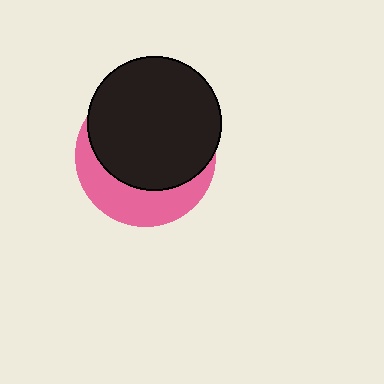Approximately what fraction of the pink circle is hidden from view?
Roughly 66% of the pink circle is hidden behind the black circle.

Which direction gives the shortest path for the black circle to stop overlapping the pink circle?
Moving up gives the shortest separation.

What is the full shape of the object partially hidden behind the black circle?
The partially hidden object is a pink circle.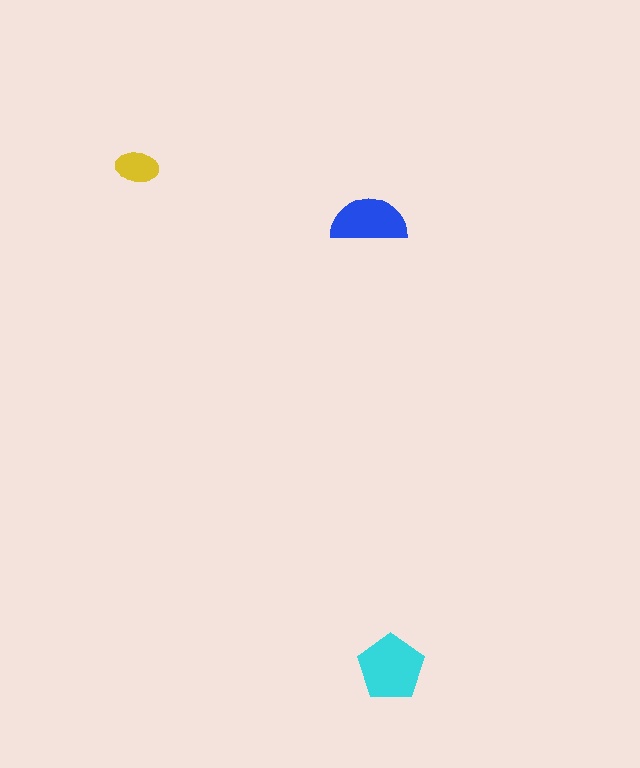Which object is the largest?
The cyan pentagon.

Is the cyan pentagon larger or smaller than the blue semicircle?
Larger.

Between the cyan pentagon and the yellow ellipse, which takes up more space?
The cyan pentagon.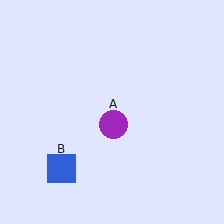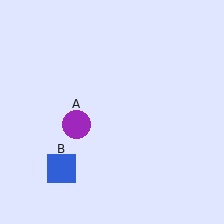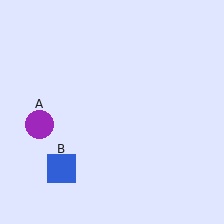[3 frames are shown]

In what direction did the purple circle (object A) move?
The purple circle (object A) moved left.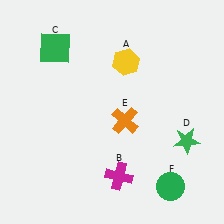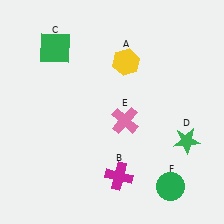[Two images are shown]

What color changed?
The cross (E) changed from orange in Image 1 to pink in Image 2.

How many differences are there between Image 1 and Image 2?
There is 1 difference between the two images.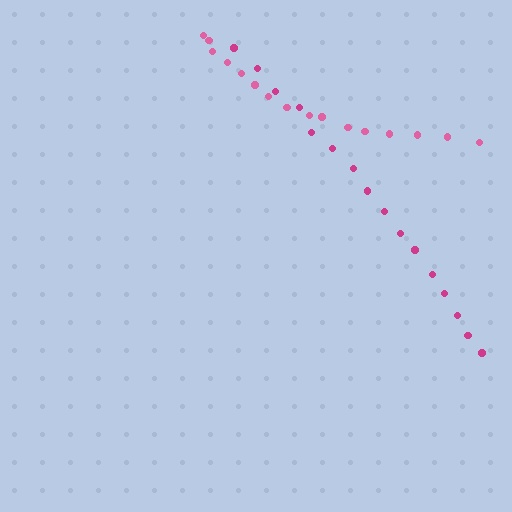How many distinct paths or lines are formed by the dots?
There are 2 distinct paths.